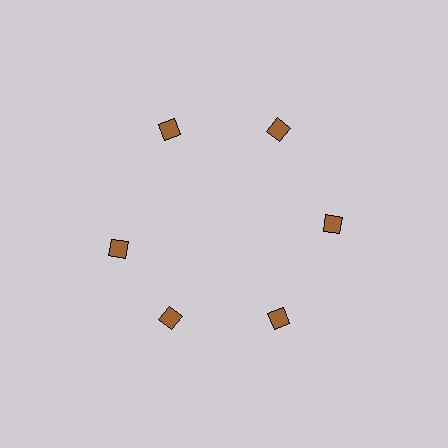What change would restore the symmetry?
The symmetry would be restored by rotating it back into even spacing with its neighbors so that all 6 diamonds sit at equal angles and equal distance from the center.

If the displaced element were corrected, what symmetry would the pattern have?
It would have 6-fold rotational symmetry — the pattern would map onto itself every 60 degrees.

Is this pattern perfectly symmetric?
No. The 6 brown diamonds are arranged in a ring, but one element near the 9 o'clock position is rotated out of alignment along the ring, breaking the 6-fold rotational symmetry.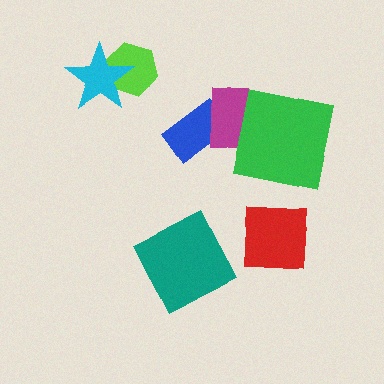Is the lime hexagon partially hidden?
Yes, it is partially covered by another shape.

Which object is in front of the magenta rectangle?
The green square is in front of the magenta rectangle.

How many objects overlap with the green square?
1 object overlaps with the green square.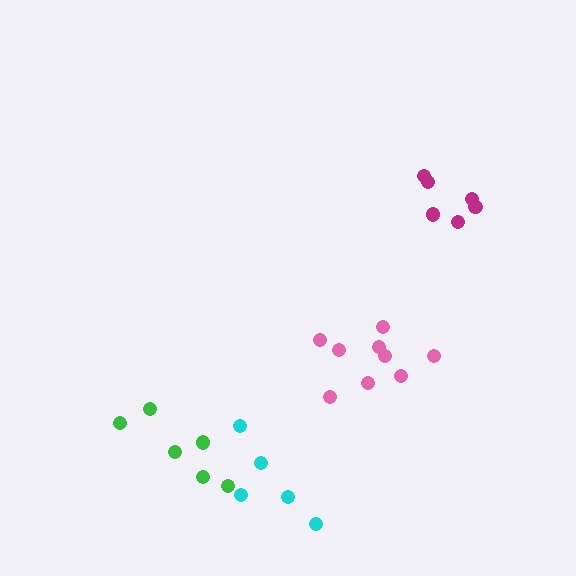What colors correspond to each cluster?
The clusters are colored: cyan, pink, green, magenta.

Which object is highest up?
The magenta cluster is topmost.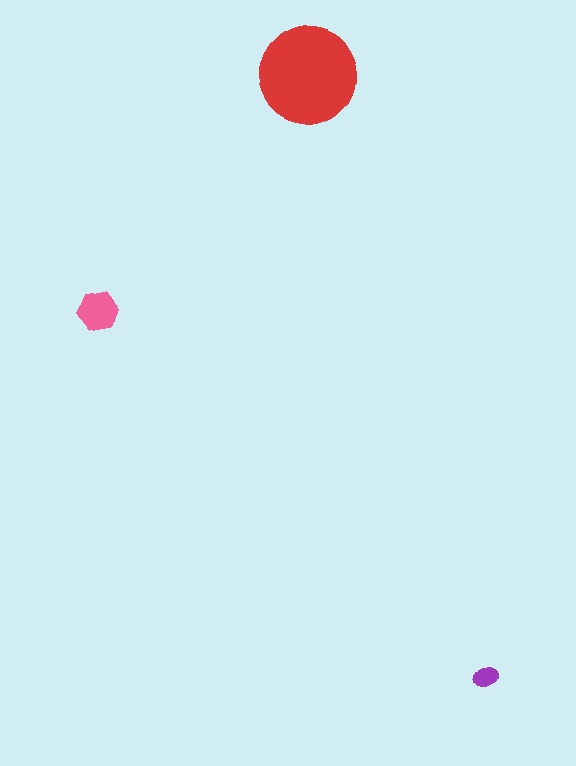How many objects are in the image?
There are 3 objects in the image.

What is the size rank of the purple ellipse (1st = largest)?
3rd.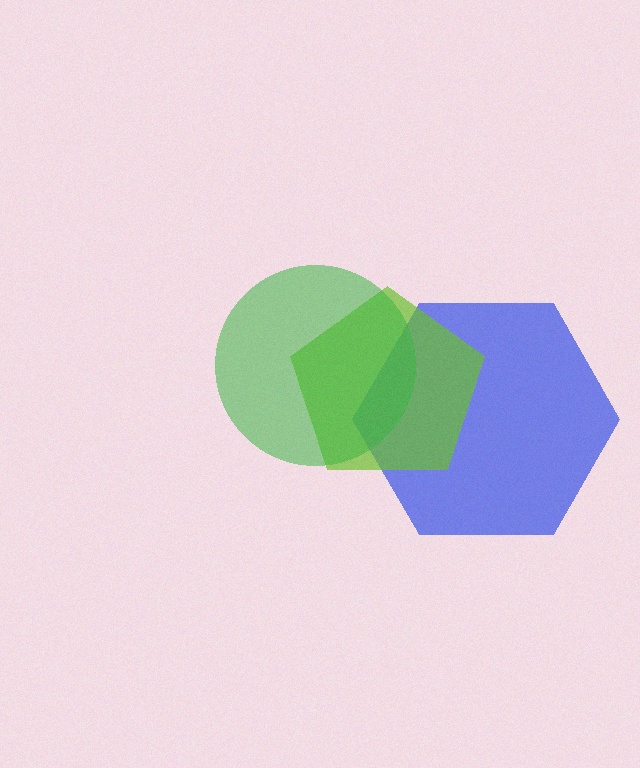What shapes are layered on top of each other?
The layered shapes are: a blue hexagon, a lime pentagon, a green circle.